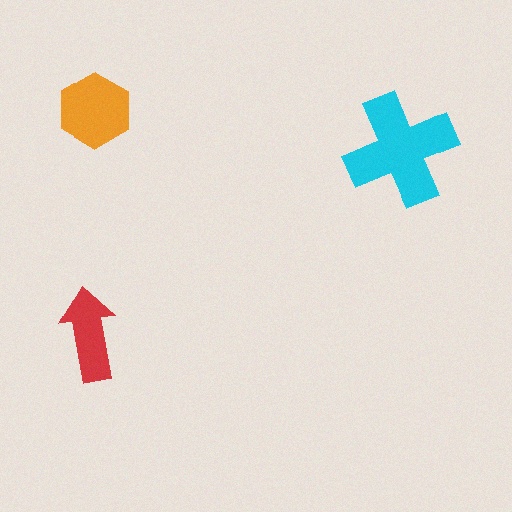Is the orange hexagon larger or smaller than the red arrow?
Larger.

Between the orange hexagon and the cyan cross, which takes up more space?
The cyan cross.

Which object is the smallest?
The red arrow.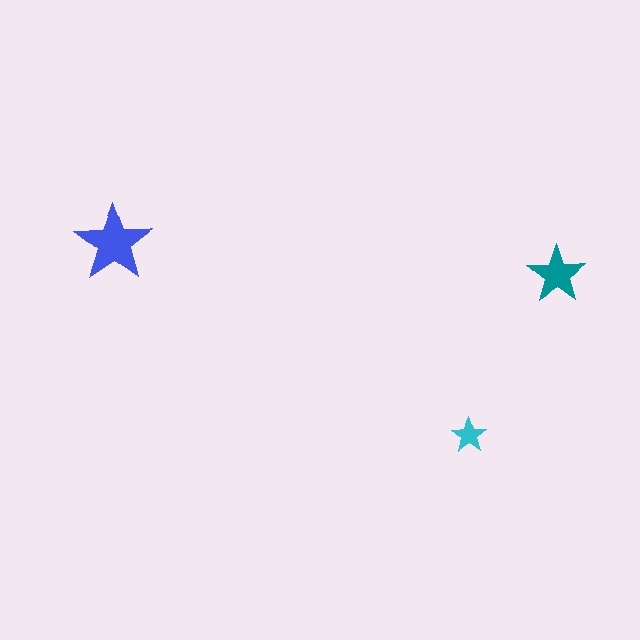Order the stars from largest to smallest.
the blue one, the teal one, the cyan one.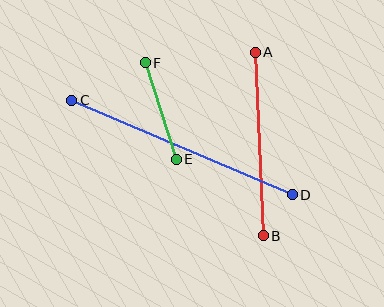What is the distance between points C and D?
The distance is approximately 240 pixels.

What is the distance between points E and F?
The distance is approximately 101 pixels.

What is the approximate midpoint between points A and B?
The midpoint is at approximately (259, 144) pixels.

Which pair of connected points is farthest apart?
Points C and D are farthest apart.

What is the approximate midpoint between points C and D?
The midpoint is at approximately (182, 147) pixels.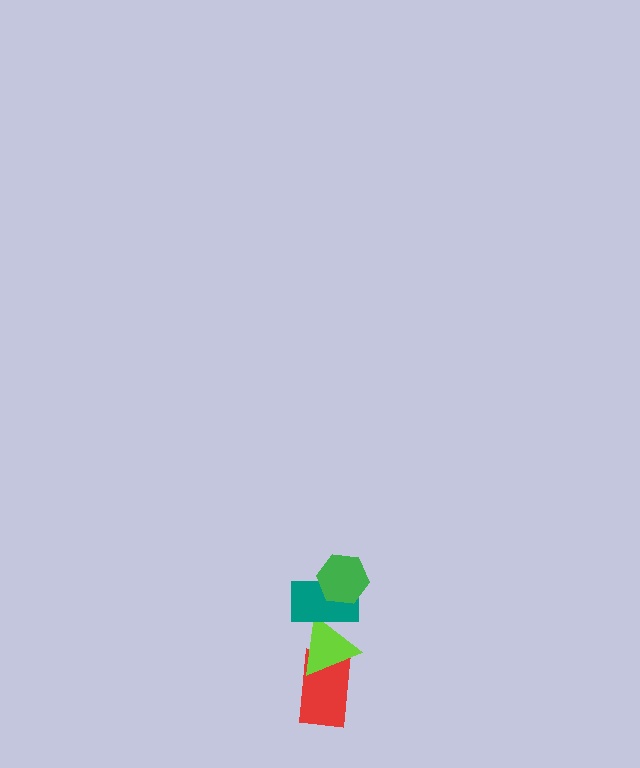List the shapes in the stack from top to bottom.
From top to bottom: the green hexagon, the teal rectangle, the lime triangle, the red rectangle.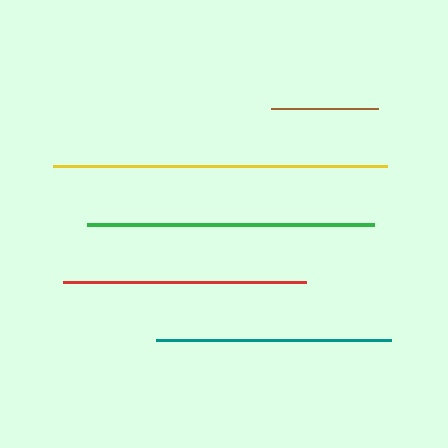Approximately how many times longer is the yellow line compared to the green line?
The yellow line is approximately 1.2 times the length of the green line.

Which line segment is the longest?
The yellow line is the longest at approximately 334 pixels.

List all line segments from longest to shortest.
From longest to shortest: yellow, green, red, teal, brown.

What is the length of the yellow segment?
The yellow segment is approximately 334 pixels long.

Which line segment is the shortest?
The brown line is the shortest at approximately 107 pixels.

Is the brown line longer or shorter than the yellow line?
The yellow line is longer than the brown line.